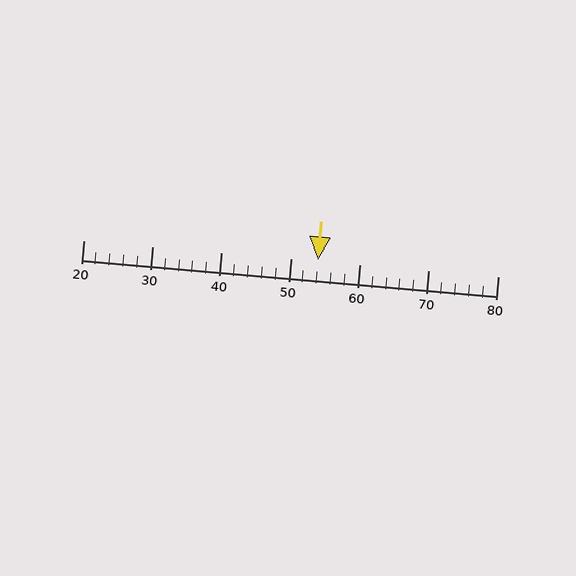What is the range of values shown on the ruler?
The ruler shows values from 20 to 80.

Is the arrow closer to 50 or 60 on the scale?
The arrow is closer to 50.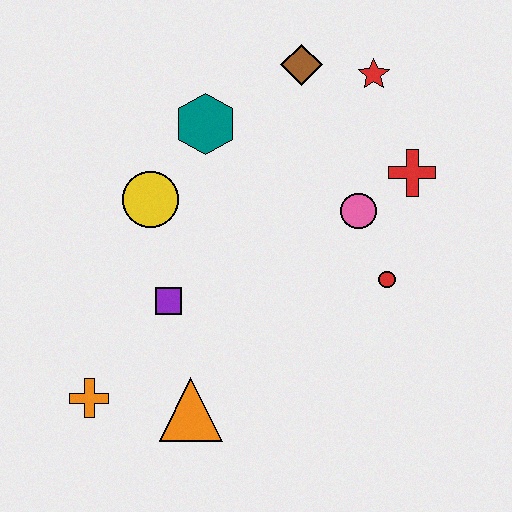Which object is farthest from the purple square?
The red star is farthest from the purple square.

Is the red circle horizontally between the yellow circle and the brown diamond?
No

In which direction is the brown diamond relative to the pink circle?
The brown diamond is above the pink circle.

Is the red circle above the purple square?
Yes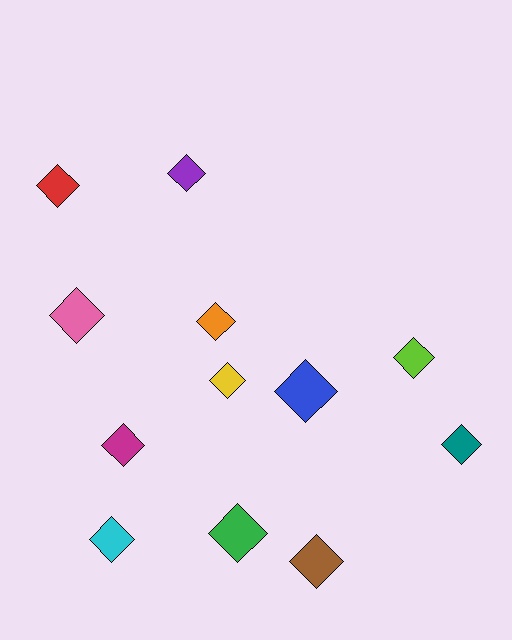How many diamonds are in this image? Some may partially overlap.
There are 12 diamonds.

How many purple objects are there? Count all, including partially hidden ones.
There is 1 purple object.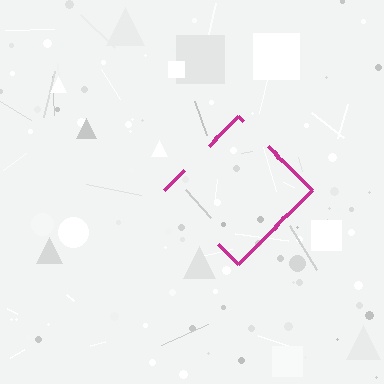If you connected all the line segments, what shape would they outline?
They would outline a diamond.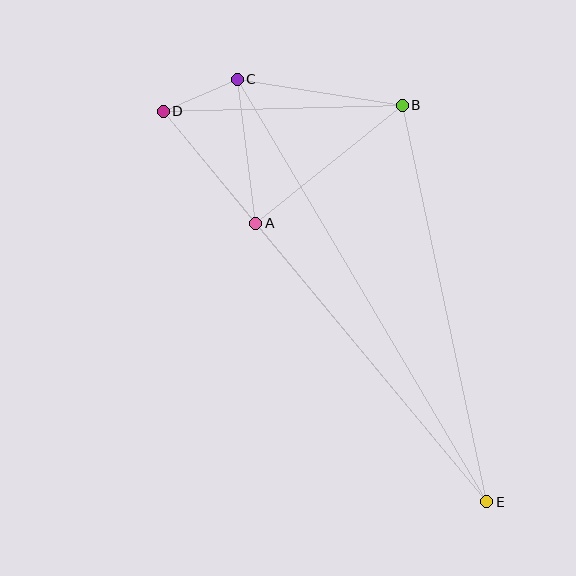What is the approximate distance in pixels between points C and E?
The distance between C and E is approximately 491 pixels.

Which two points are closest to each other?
Points C and D are closest to each other.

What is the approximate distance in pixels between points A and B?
The distance between A and B is approximately 188 pixels.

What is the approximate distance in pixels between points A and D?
The distance between A and D is approximately 145 pixels.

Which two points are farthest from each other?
Points D and E are farthest from each other.